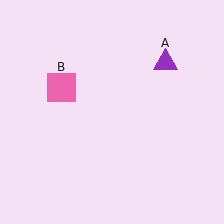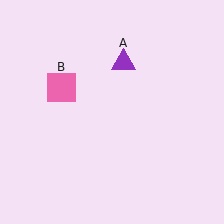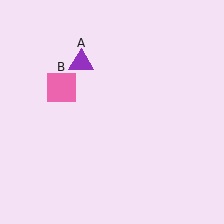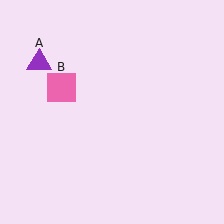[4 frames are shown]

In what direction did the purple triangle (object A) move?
The purple triangle (object A) moved left.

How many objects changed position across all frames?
1 object changed position: purple triangle (object A).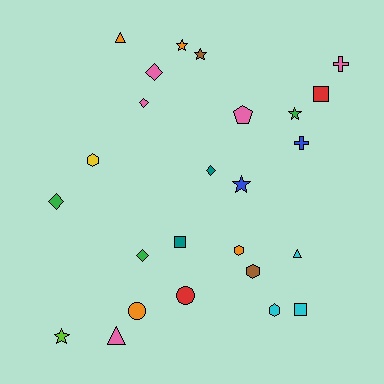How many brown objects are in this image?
There are 2 brown objects.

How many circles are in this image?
There are 2 circles.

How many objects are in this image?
There are 25 objects.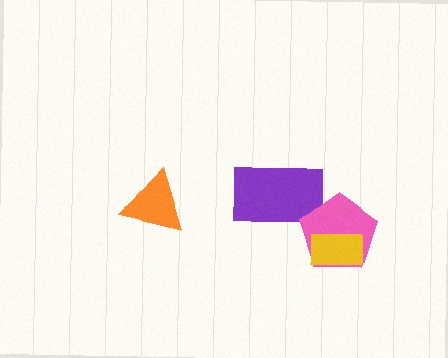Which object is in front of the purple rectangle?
The pink pentagon is in front of the purple rectangle.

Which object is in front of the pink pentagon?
The yellow rectangle is in front of the pink pentagon.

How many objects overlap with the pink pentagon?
2 objects overlap with the pink pentagon.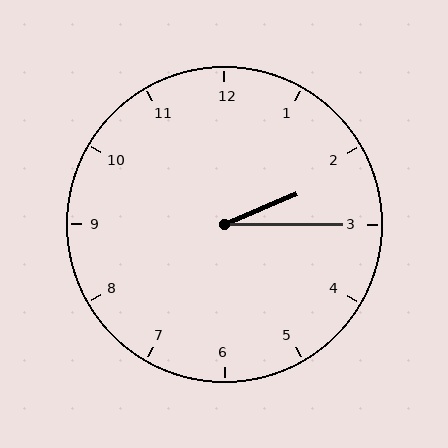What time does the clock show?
2:15.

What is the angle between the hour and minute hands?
Approximately 22 degrees.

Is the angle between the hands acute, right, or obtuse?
It is acute.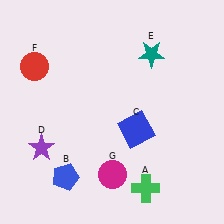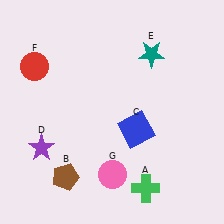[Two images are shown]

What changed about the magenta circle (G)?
In Image 1, G is magenta. In Image 2, it changed to pink.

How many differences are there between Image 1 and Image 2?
There are 2 differences between the two images.